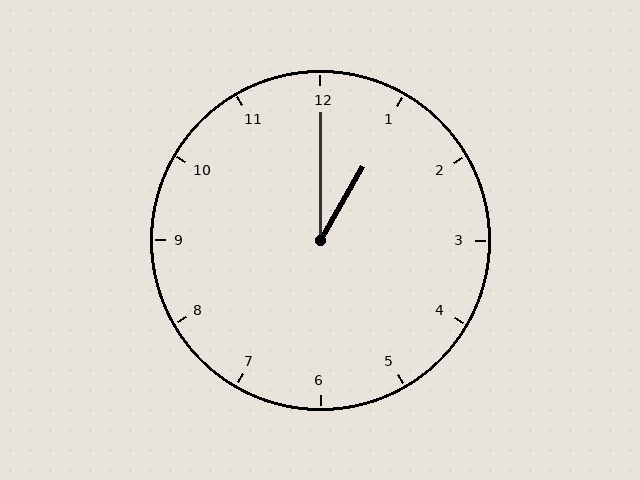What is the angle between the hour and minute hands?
Approximately 30 degrees.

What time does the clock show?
1:00.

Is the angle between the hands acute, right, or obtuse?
It is acute.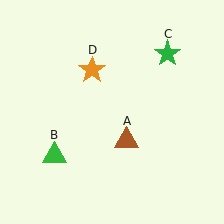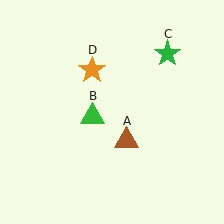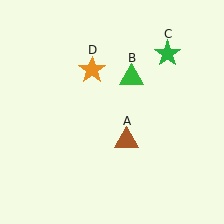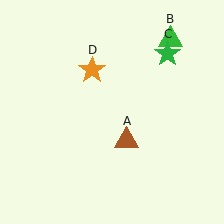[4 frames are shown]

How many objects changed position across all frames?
1 object changed position: green triangle (object B).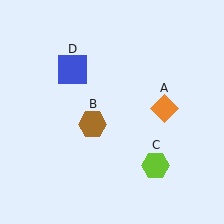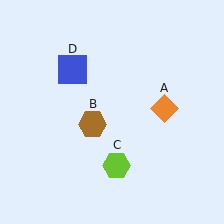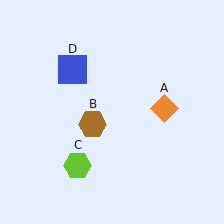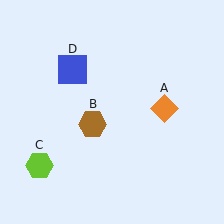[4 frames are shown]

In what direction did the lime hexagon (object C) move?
The lime hexagon (object C) moved left.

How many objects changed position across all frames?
1 object changed position: lime hexagon (object C).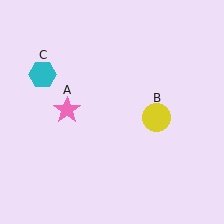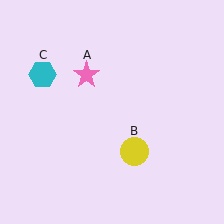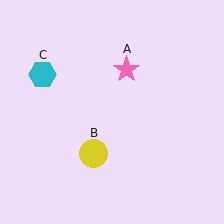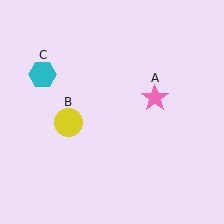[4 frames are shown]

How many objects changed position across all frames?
2 objects changed position: pink star (object A), yellow circle (object B).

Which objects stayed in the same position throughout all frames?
Cyan hexagon (object C) remained stationary.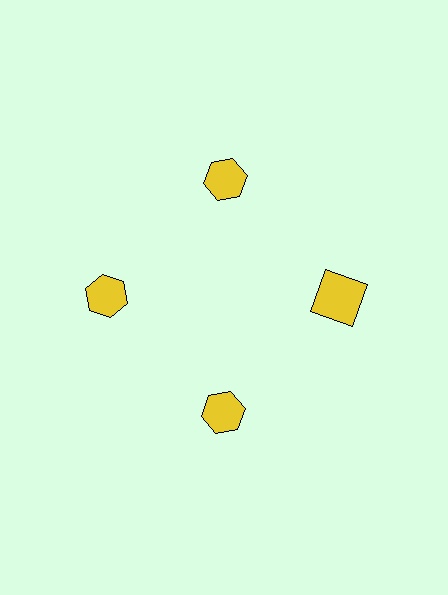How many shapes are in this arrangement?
There are 4 shapes arranged in a ring pattern.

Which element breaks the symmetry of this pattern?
The yellow square at roughly the 3 o'clock position breaks the symmetry. All other shapes are yellow hexagons.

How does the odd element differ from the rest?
It has a different shape: square instead of hexagon.